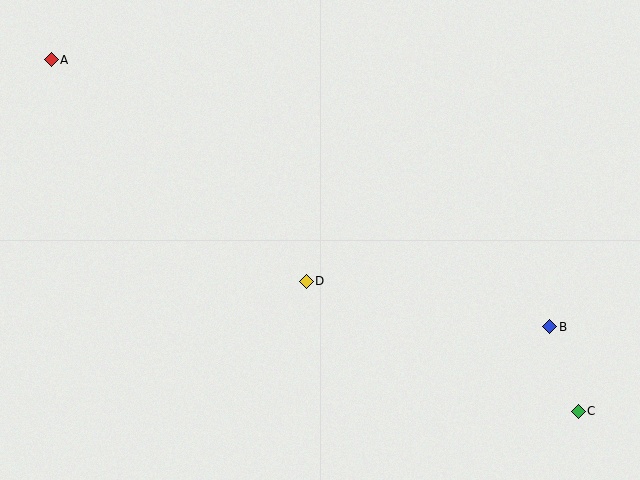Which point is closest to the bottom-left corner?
Point D is closest to the bottom-left corner.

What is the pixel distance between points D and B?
The distance between D and B is 248 pixels.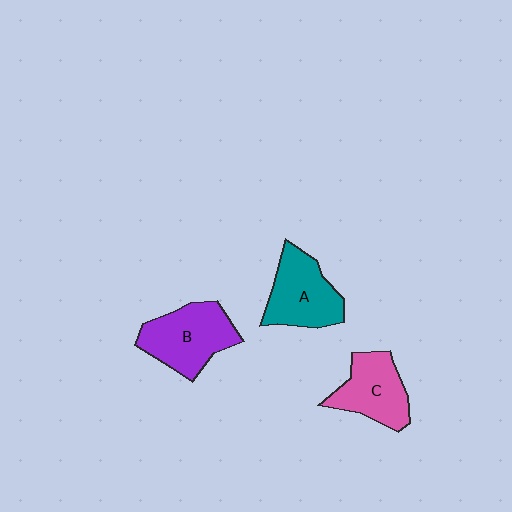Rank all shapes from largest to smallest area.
From largest to smallest: B (purple), A (teal), C (pink).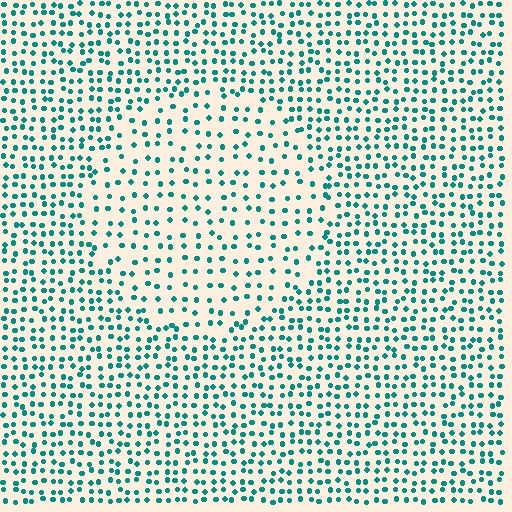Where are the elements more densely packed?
The elements are more densely packed outside the circle boundary.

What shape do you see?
I see a circle.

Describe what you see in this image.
The image contains small teal elements arranged at two different densities. A circle-shaped region is visible where the elements are less densely packed than the surrounding area.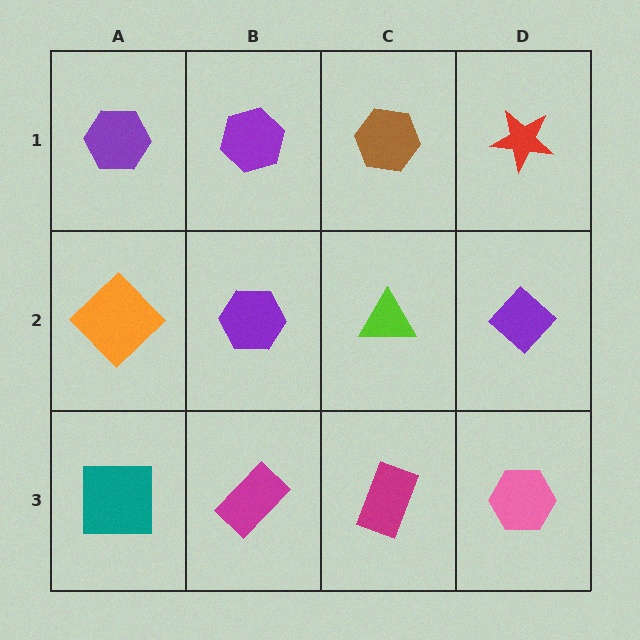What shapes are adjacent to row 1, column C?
A lime triangle (row 2, column C), a purple hexagon (row 1, column B), a red star (row 1, column D).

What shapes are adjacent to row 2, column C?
A brown hexagon (row 1, column C), a magenta rectangle (row 3, column C), a purple hexagon (row 2, column B), a purple diamond (row 2, column D).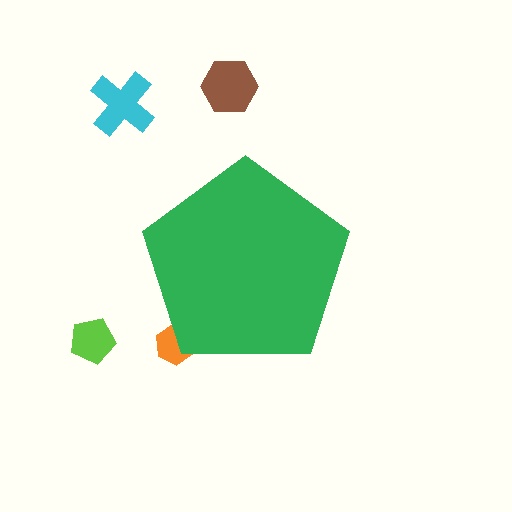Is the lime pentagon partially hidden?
No, the lime pentagon is fully visible.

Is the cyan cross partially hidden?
No, the cyan cross is fully visible.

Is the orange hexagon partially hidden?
Yes, the orange hexagon is partially hidden behind the green pentagon.